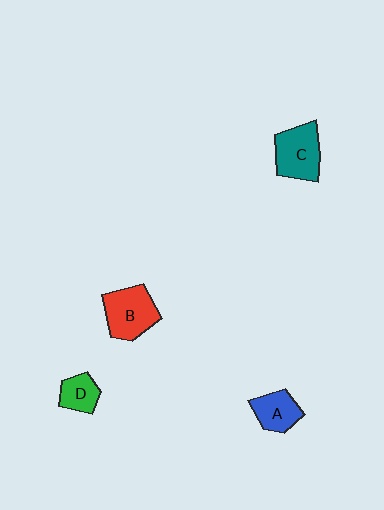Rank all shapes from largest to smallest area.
From largest to smallest: B (red), C (teal), A (blue), D (green).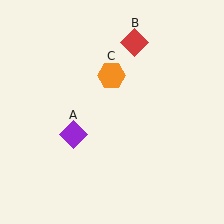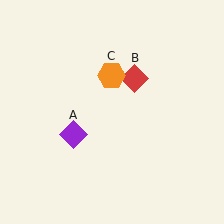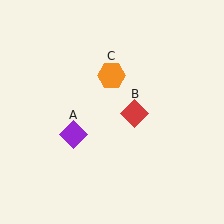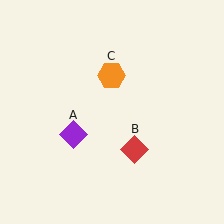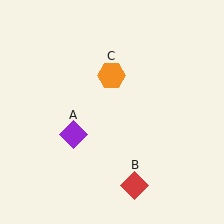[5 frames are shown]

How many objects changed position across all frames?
1 object changed position: red diamond (object B).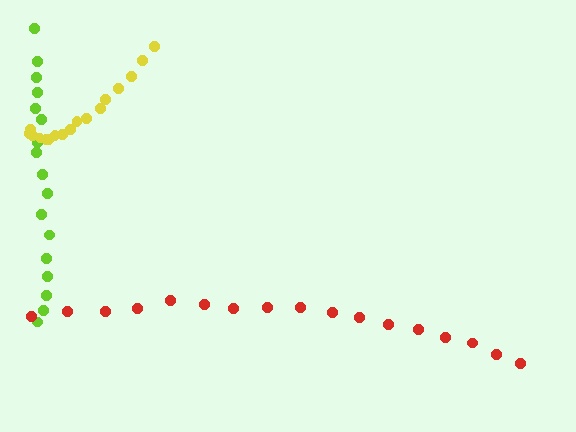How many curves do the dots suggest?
There are 3 distinct paths.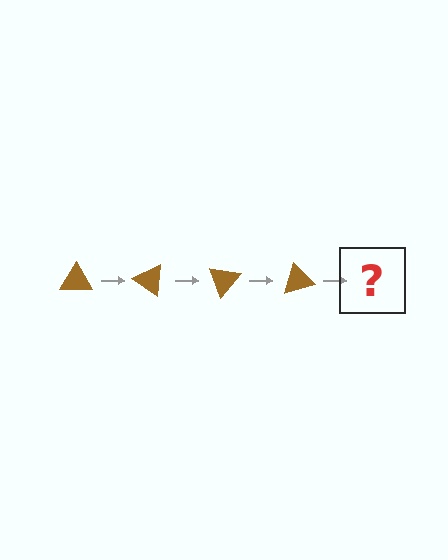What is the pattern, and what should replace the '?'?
The pattern is that the triangle rotates 35 degrees each step. The '?' should be a brown triangle rotated 140 degrees.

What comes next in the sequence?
The next element should be a brown triangle rotated 140 degrees.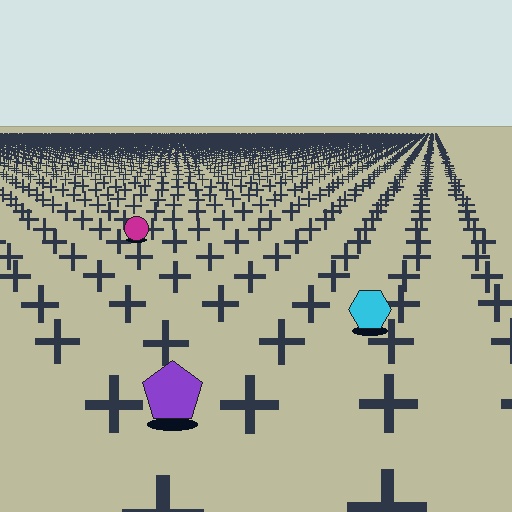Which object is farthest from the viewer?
The magenta circle is farthest from the viewer. It appears smaller and the ground texture around it is denser.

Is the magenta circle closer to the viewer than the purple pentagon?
No. The purple pentagon is closer — you can tell from the texture gradient: the ground texture is coarser near it.